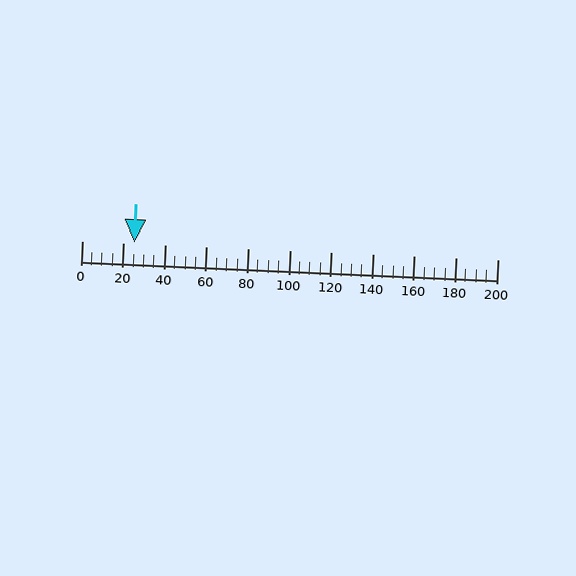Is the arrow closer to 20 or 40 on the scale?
The arrow is closer to 20.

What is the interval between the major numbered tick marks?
The major tick marks are spaced 20 units apart.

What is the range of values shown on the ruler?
The ruler shows values from 0 to 200.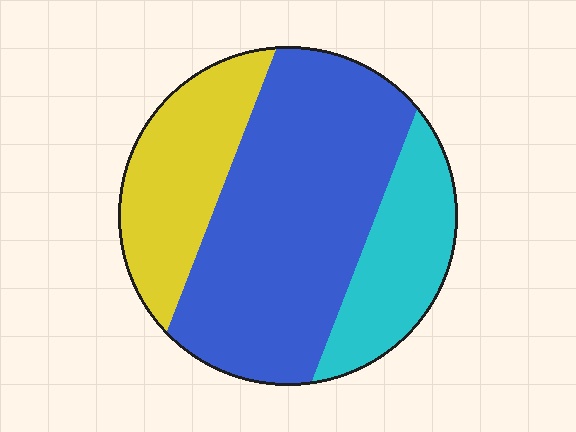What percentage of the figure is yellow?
Yellow takes up about one quarter (1/4) of the figure.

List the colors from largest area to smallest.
From largest to smallest: blue, yellow, cyan.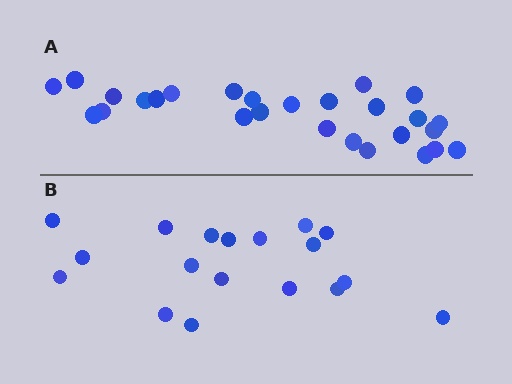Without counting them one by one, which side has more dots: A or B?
Region A (the top region) has more dots.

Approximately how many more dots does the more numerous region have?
Region A has roughly 8 or so more dots than region B.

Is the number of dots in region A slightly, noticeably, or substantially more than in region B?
Region A has substantially more. The ratio is roughly 1.5 to 1.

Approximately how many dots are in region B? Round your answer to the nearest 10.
About 20 dots. (The exact count is 18, which rounds to 20.)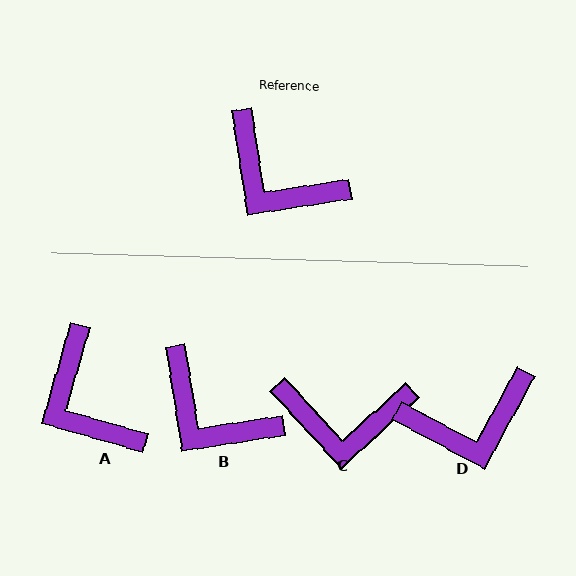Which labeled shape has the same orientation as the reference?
B.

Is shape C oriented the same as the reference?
No, it is off by about 34 degrees.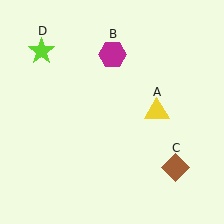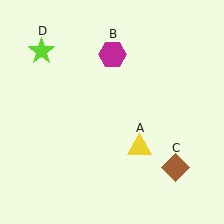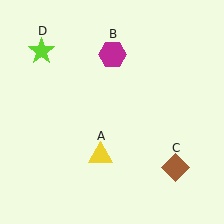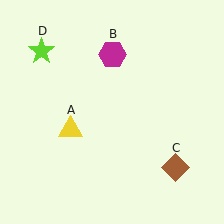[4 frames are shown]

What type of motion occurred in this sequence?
The yellow triangle (object A) rotated clockwise around the center of the scene.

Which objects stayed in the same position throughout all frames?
Magenta hexagon (object B) and brown diamond (object C) and lime star (object D) remained stationary.